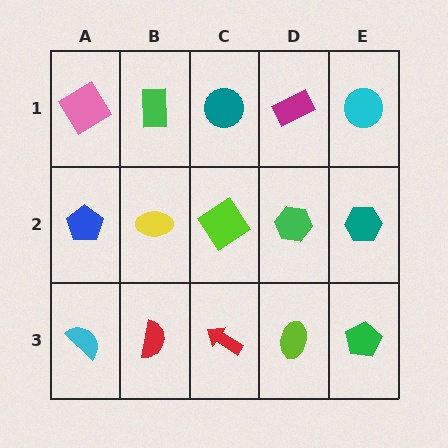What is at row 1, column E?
A cyan circle.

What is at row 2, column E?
A teal hexagon.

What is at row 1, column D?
A magenta rectangle.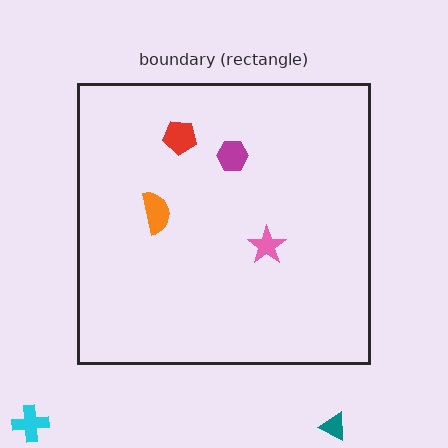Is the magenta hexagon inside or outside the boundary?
Inside.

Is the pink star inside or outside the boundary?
Inside.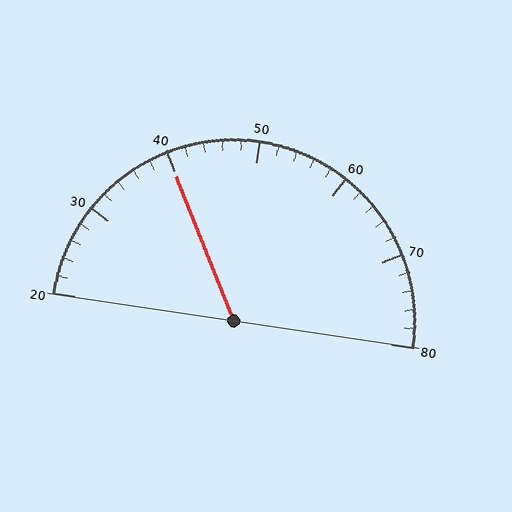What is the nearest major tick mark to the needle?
The nearest major tick mark is 40.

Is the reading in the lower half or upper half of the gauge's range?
The reading is in the lower half of the range (20 to 80).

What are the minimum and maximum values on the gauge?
The gauge ranges from 20 to 80.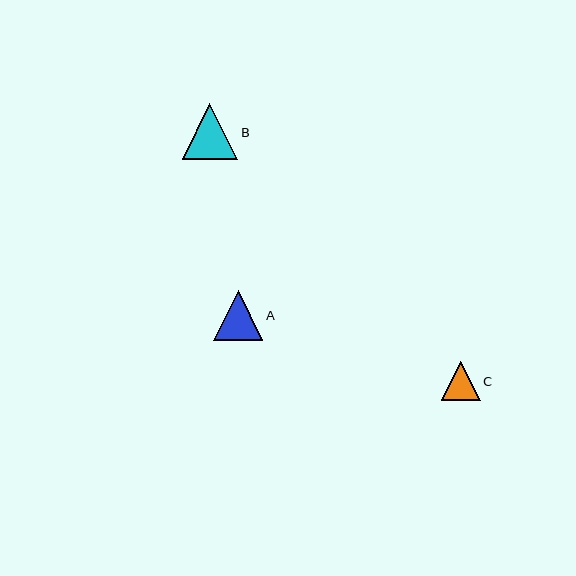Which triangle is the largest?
Triangle B is the largest with a size of approximately 56 pixels.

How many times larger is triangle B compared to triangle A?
Triangle B is approximately 1.1 times the size of triangle A.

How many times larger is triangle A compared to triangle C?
Triangle A is approximately 1.3 times the size of triangle C.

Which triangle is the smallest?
Triangle C is the smallest with a size of approximately 39 pixels.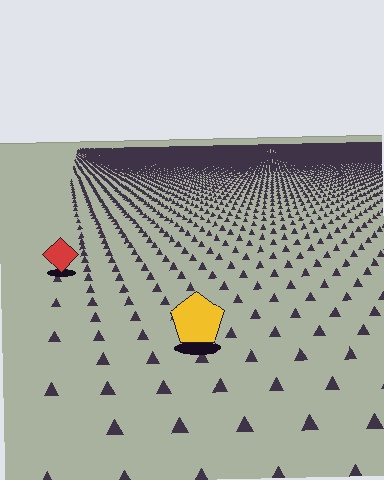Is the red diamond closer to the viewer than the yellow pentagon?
No. The yellow pentagon is closer — you can tell from the texture gradient: the ground texture is coarser near it.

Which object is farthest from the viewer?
The red diamond is farthest from the viewer. It appears smaller and the ground texture around it is denser.